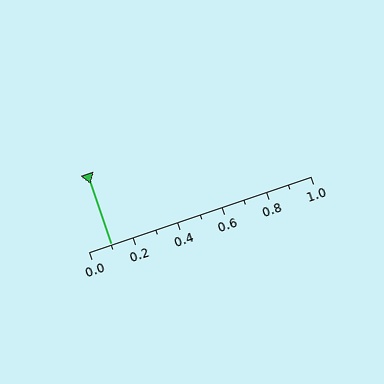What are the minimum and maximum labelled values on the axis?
The axis runs from 0.0 to 1.0.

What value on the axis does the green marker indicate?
The marker indicates approximately 0.1.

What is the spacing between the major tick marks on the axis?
The major ticks are spaced 0.2 apart.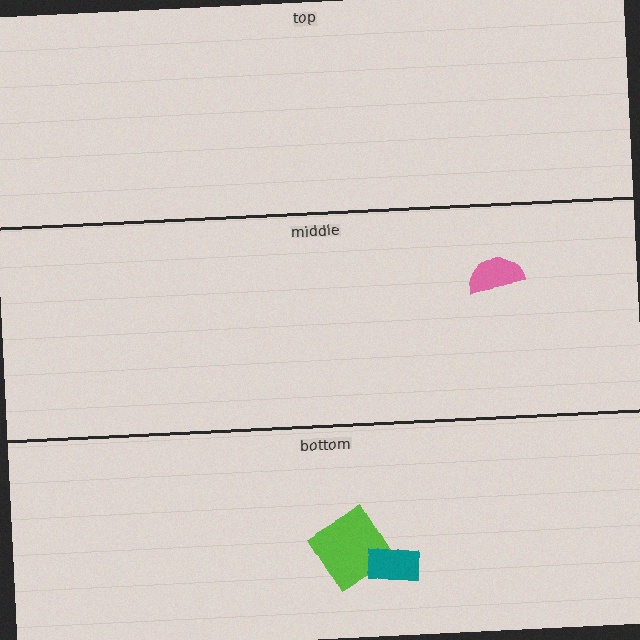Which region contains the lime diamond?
The bottom region.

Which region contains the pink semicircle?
The middle region.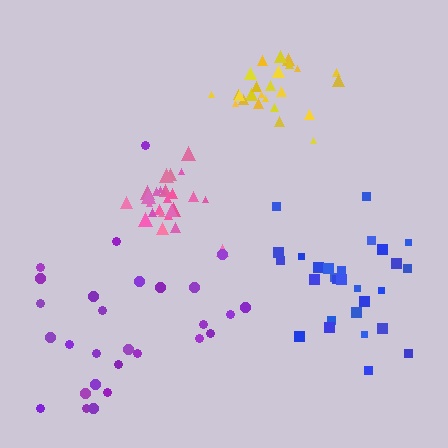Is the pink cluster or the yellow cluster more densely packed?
Pink.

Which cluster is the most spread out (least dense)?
Purple.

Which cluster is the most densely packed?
Pink.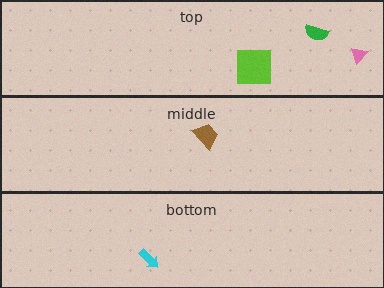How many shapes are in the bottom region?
1.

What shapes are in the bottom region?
The cyan arrow.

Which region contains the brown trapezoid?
The middle region.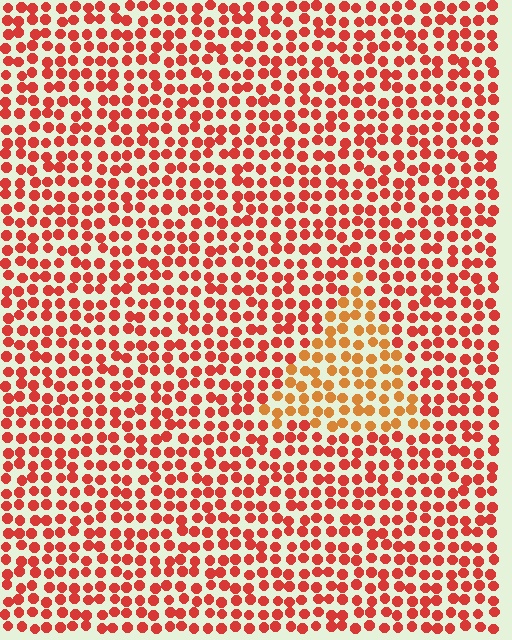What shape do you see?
I see a triangle.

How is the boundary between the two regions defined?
The boundary is defined purely by a slight shift in hue (about 28 degrees). Spacing, size, and orientation are identical on both sides.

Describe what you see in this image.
The image is filled with small red elements in a uniform arrangement. A triangle-shaped region is visible where the elements are tinted to a slightly different hue, forming a subtle color boundary.